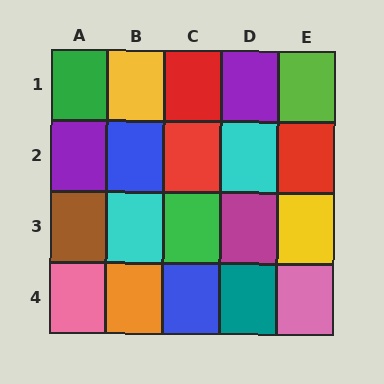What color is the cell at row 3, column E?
Yellow.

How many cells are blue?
2 cells are blue.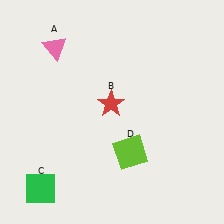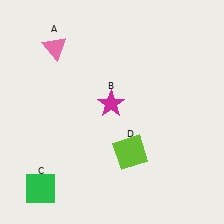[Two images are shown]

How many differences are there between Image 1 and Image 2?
There is 1 difference between the two images.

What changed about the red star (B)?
In Image 1, B is red. In Image 2, it changed to magenta.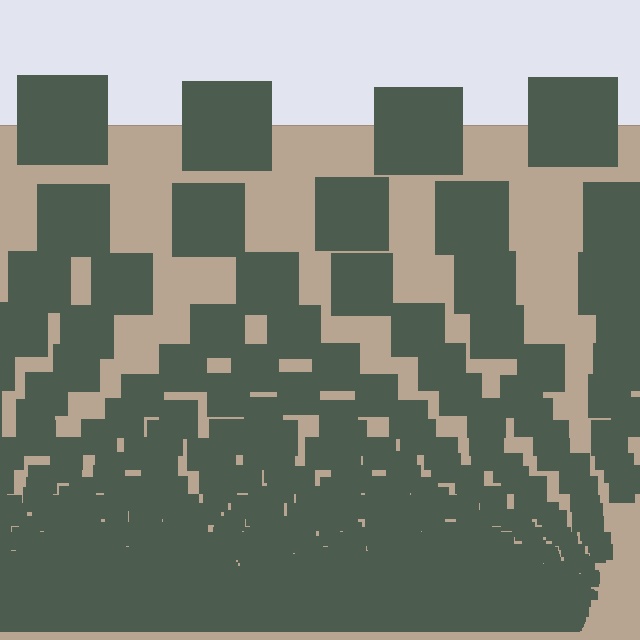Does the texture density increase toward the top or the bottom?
Density increases toward the bottom.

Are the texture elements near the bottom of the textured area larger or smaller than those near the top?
Smaller. The gradient is inverted — elements near the bottom are smaller and denser.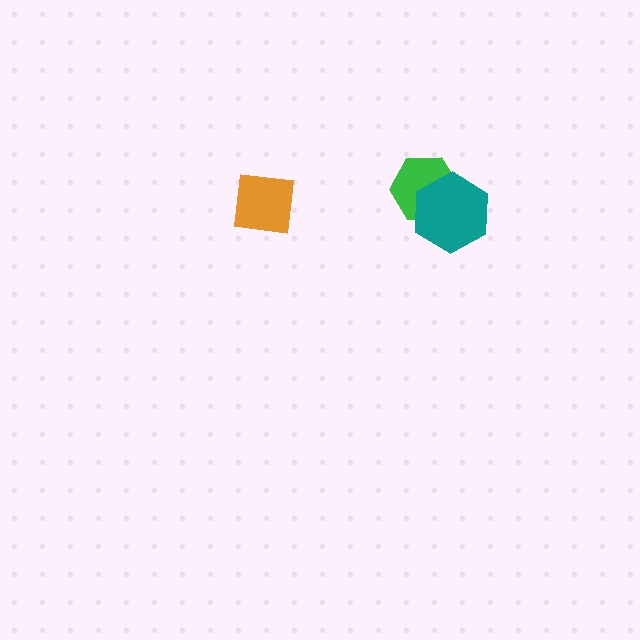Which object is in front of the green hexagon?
The teal hexagon is in front of the green hexagon.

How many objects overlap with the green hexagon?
1 object overlaps with the green hexagon.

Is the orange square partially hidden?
No, no other shape covers it.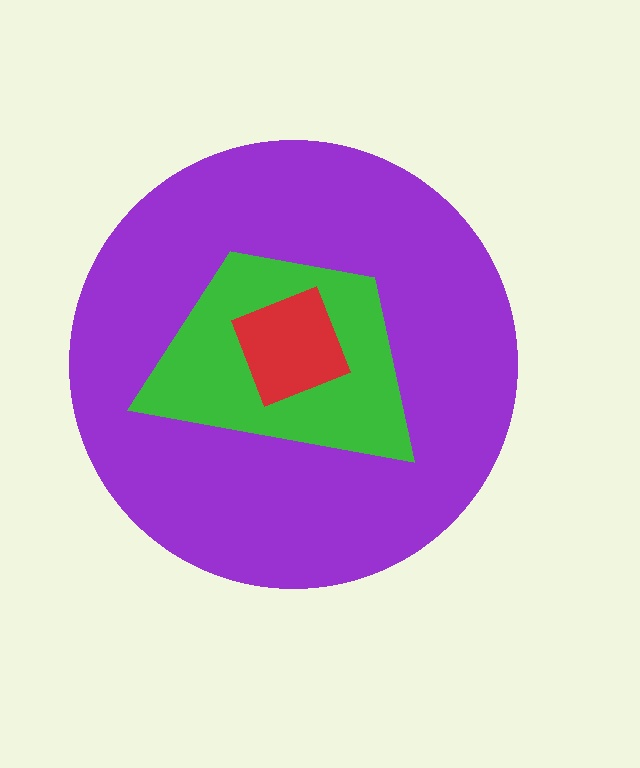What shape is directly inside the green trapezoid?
The red square.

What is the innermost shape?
The red square.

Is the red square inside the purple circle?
Yes.